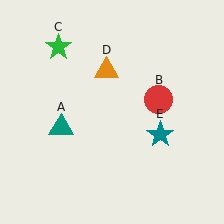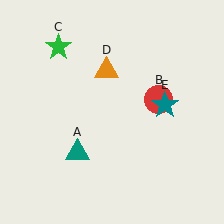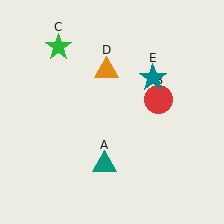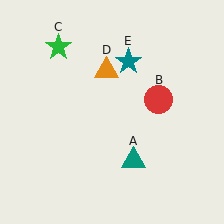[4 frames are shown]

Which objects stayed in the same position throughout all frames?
Red circle (object B) and green star (object C) and orange triangle (object D) remained stationary.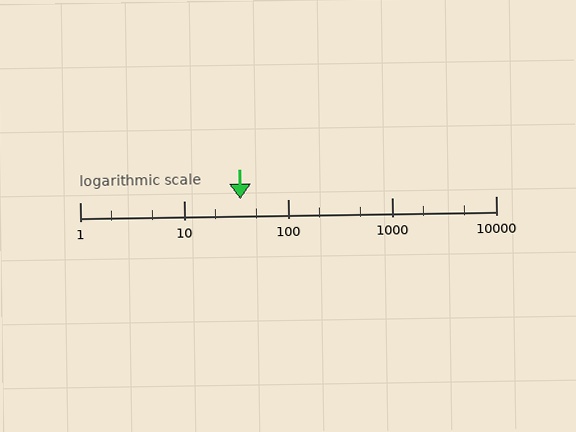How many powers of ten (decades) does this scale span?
The scale spans 4 decades, from 1 to 10000.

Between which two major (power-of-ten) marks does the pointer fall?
The pointer is between 10 and 100.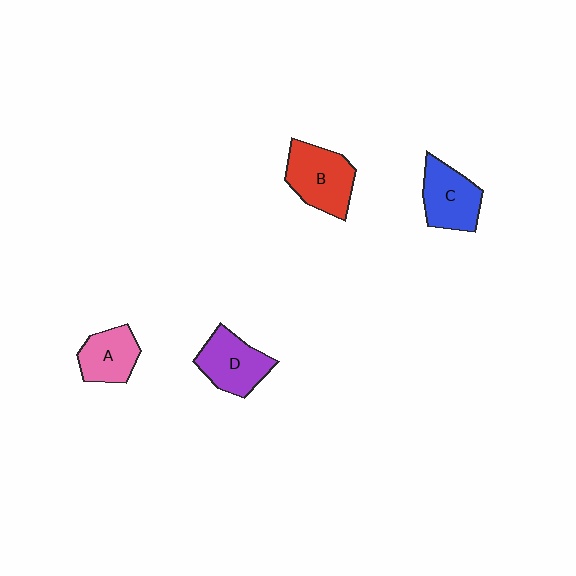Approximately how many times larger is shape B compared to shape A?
Approximately 1.4 times.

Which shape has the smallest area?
Shape A (pink).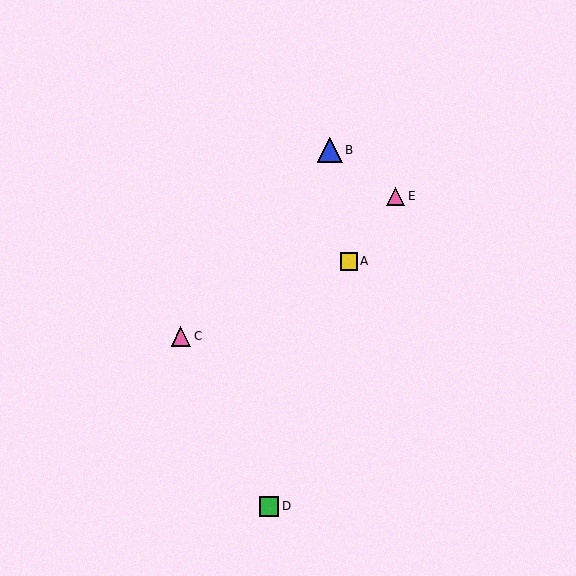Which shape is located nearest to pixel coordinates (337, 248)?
The yellow square (labeled A) at (349, 262) is nearest to that location.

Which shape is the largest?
The blue triangle (labeled B) is the largest.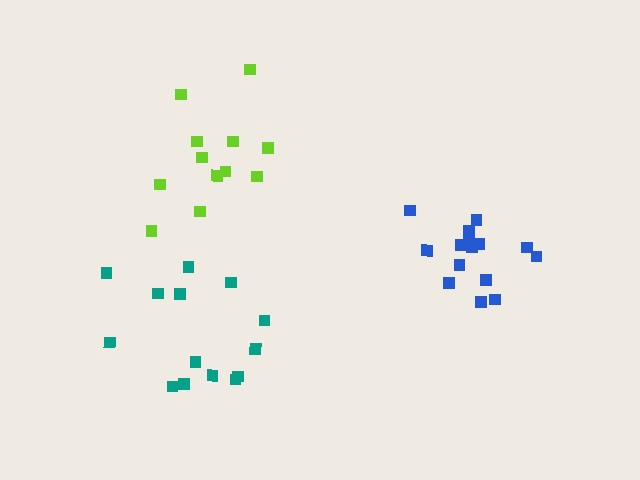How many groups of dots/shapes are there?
There are 3 groups.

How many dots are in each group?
Group 1: 15 dots, Group 2: 14 dots, Group 3: 12 dots (41 total).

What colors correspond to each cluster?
The clusters are colored: blue, teal, lime.